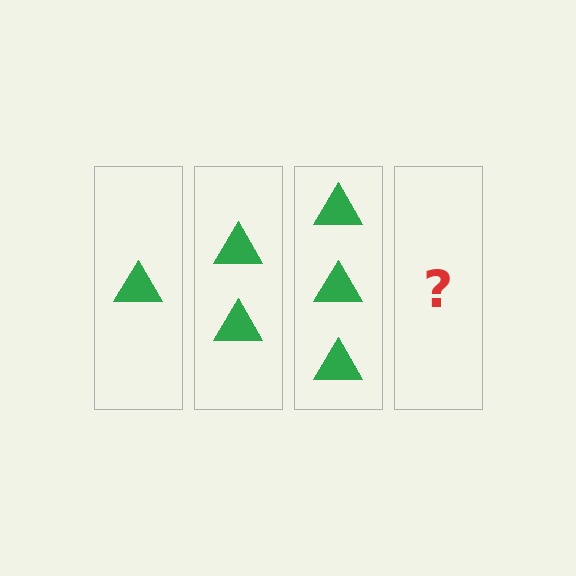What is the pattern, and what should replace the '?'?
The pattern is that each step adds one more triangle. The '?' should be 4 triangles.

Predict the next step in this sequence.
The next step is 4 triangles.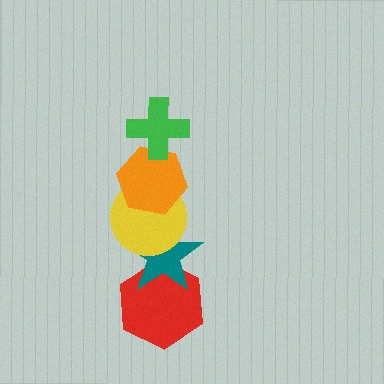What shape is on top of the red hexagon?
The teal star is on top of the red hexagon.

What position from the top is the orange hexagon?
The orange hexagon is 2nd from the top.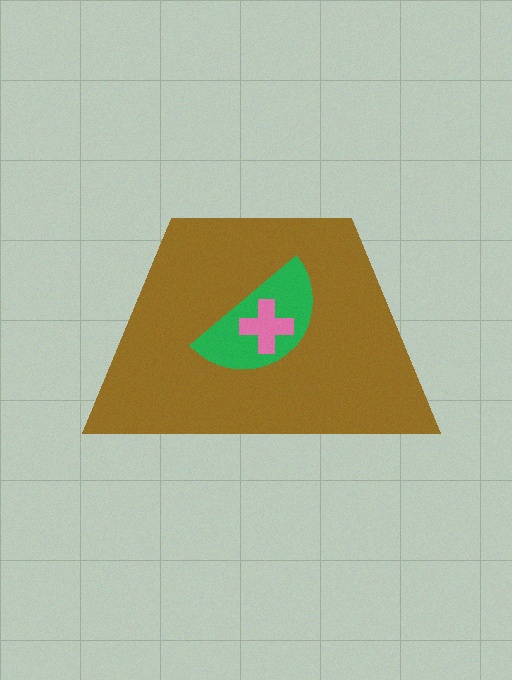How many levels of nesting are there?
3.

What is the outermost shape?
The brown trapezoid.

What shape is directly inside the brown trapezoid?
The green semicircle.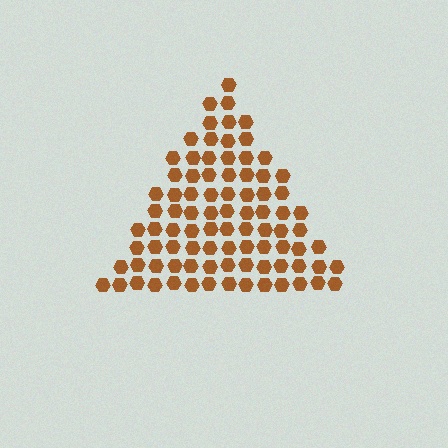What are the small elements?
The small elements are hexagons.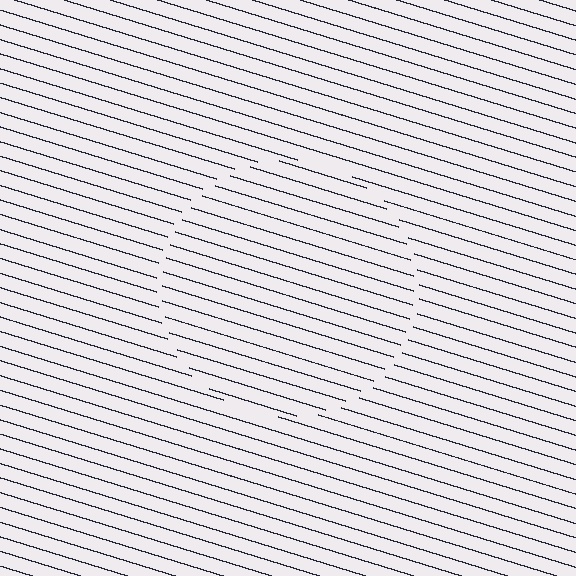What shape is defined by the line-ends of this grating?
An illusory circle. The interior of the shape contains the same grating, shifted by half a period — the contour is defined by the phase discontinuity where line-ends from the inner and outer gratings abut.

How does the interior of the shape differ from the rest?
The interior of the shape contains the same grating, shifted by half a period — the contour is defined by the phase discontinuity where line-ends from the inner and outer gratings abut.